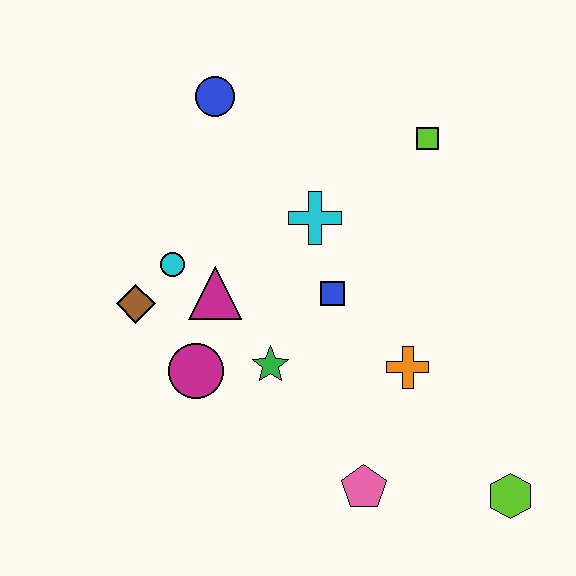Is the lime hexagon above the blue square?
No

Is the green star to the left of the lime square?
Yes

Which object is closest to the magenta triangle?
The cyan circle is closest to the magenta triangle.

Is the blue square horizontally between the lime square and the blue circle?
Yes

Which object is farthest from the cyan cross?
The lime hexagon is farthest from the cyan cross.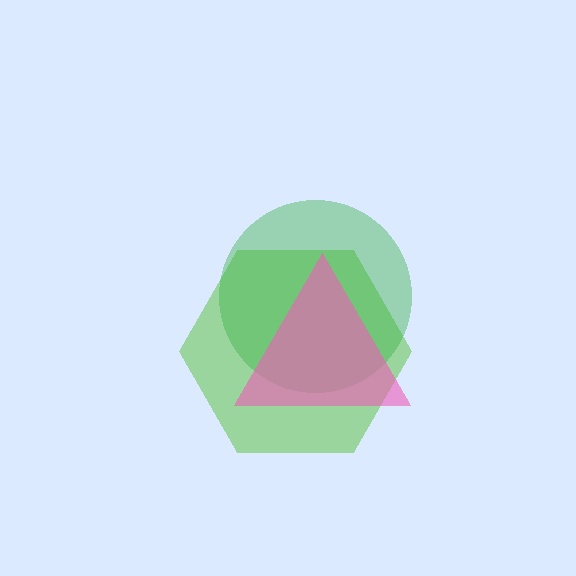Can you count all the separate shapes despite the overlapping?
Yes, there are 3 separate shapes.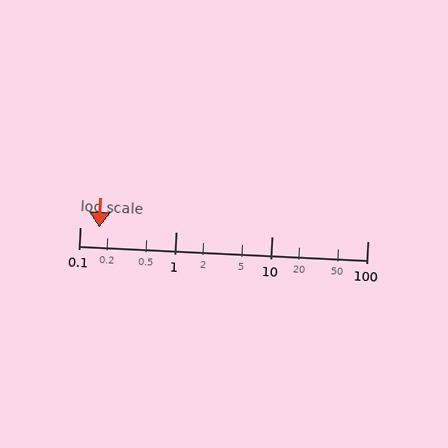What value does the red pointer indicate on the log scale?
The pointer indicates approximately 0.16.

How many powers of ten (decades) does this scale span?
The scale spans 3 decades, from 0.1 to 100.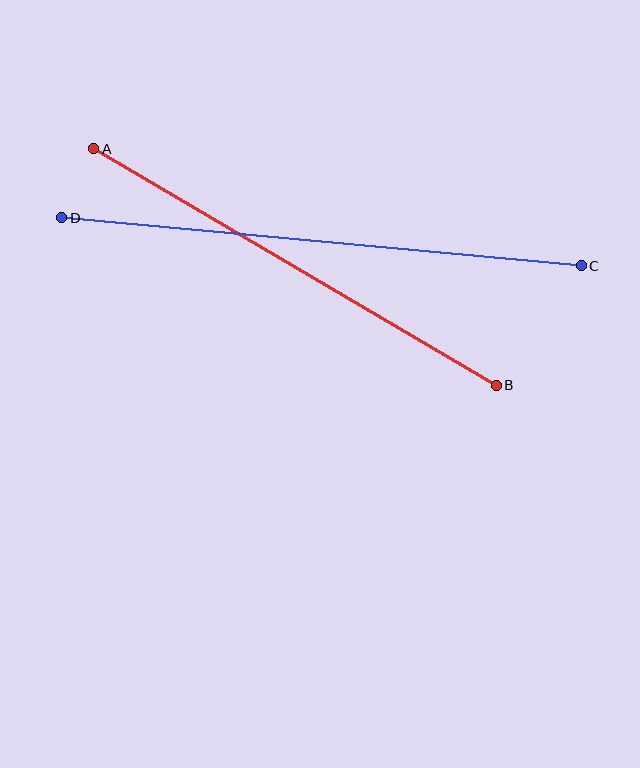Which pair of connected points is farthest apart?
Points C and D are farthest apart.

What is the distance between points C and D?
The distance is approximately 522 pixels.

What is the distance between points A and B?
The distance is approximately 467 pixels.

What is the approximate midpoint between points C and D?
The midpoint is at approximately (322, 242) pixels.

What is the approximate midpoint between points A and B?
The midpoint is at approximately (295, 267) pixels.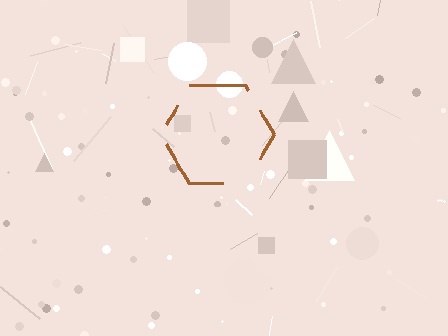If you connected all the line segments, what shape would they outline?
They would outline a hexagon.